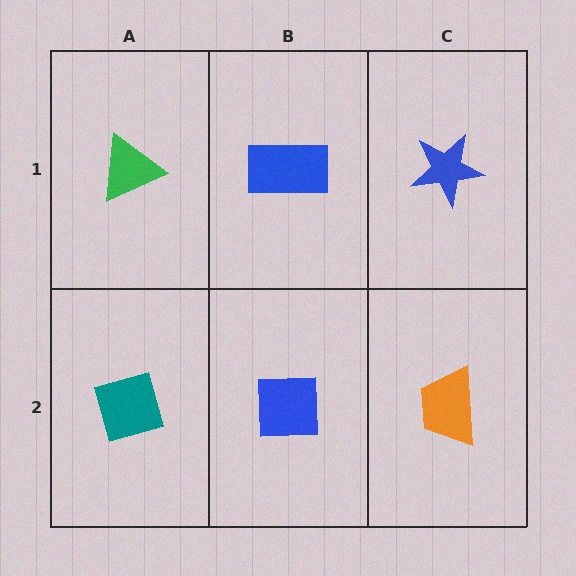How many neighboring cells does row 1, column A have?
2.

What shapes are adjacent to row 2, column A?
A green triangle (row 1, column A), a blue square (row 2, column B).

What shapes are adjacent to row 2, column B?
A blue rectangle (row 1, column B), a teal diamond (row 2, column A), an orange trapezoid (row 2, column C).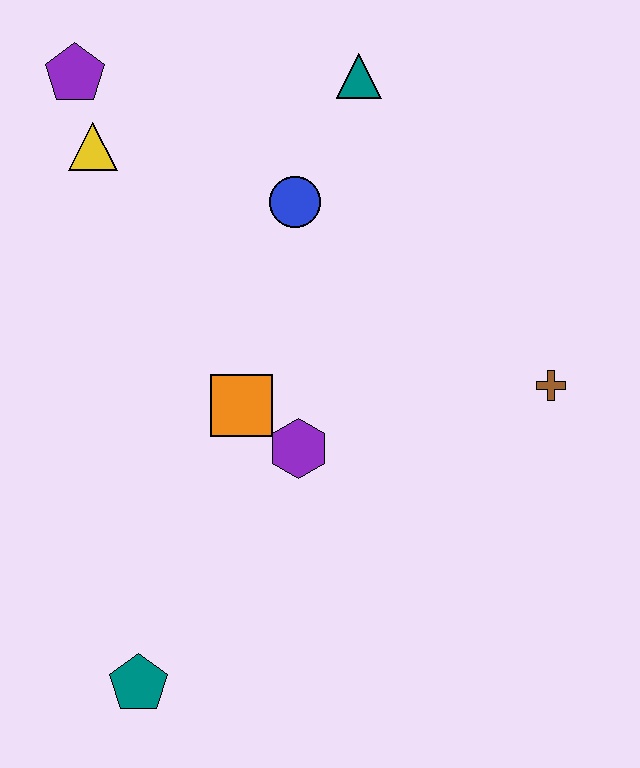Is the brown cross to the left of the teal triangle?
No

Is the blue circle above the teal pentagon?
Yes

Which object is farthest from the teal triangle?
The teal pentagon is farthest from the teal triangle.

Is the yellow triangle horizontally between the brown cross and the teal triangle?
No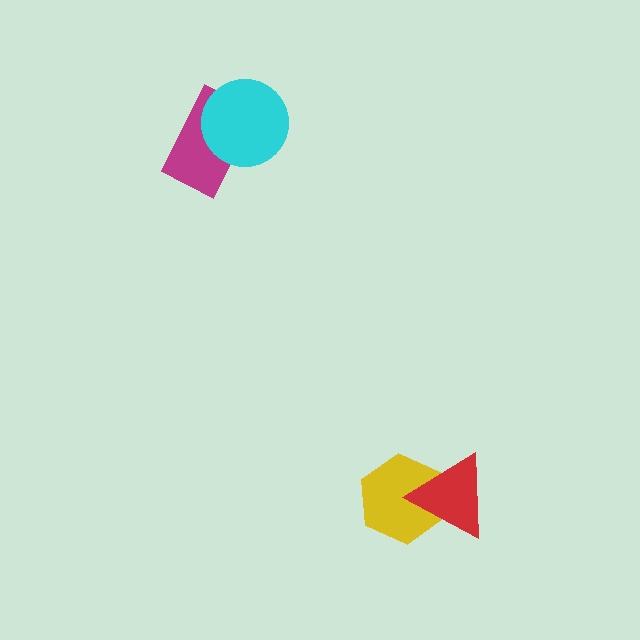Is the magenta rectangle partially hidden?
Yes, it is partially covered by another shape.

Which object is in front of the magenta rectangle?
The cyan circle is in front of the magenta rectangle.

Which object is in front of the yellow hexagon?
The red triangle is in front of the yellow hexagon.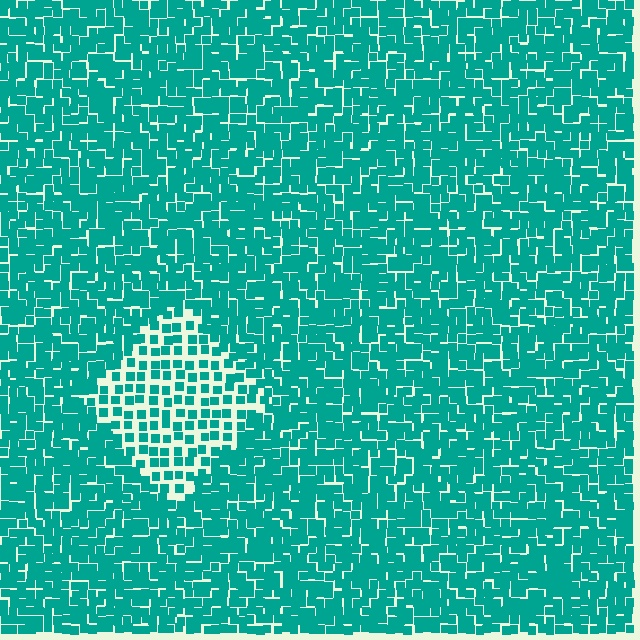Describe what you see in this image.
The image contains small teal elements arranged at two different densities. A diamond-shaped region is visible where the elements are less densely packed than the surrounding area.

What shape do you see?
I see a diamond.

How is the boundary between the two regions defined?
The boundary is defined by a change in element density (approximately 2.0x ratio). All elements are the same color, size, and shape.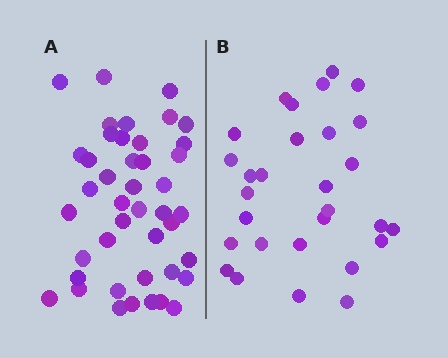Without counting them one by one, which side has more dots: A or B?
Region A (the left region) has more dots.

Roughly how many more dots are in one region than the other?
Region A has approximately 15 more dots than region B.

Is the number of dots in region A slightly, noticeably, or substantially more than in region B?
Region A has substantially more. The ratio is roughly 1.5 to 1.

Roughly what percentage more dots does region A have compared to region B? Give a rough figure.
About 50% more.